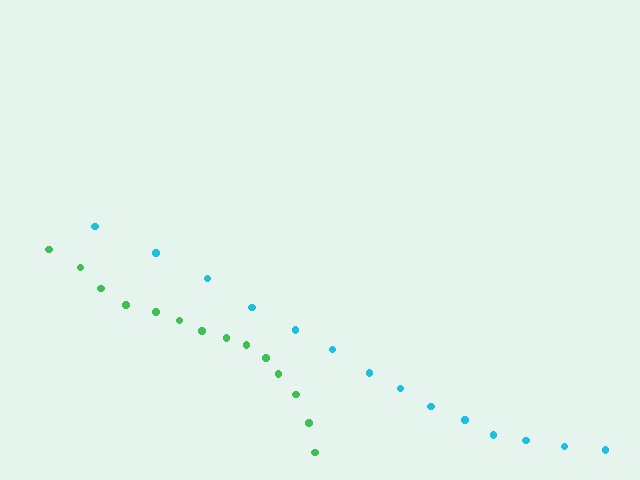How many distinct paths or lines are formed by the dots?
There are 2 distinct paths.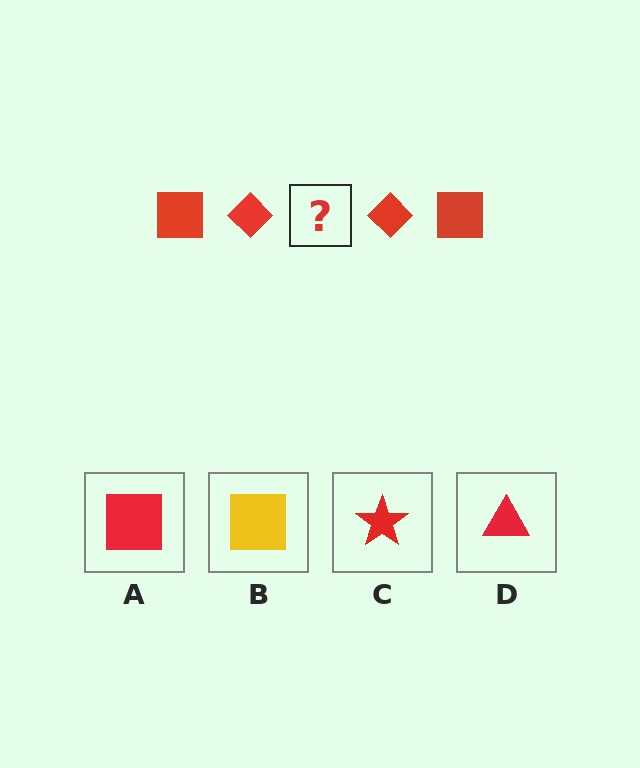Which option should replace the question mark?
Option A.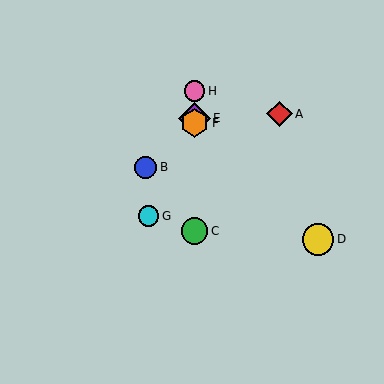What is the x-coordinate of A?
Object A is at x≈280.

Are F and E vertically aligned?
Yes, both are at x≈195.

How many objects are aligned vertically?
4 objects (C, E, F, H) are aligned vertically.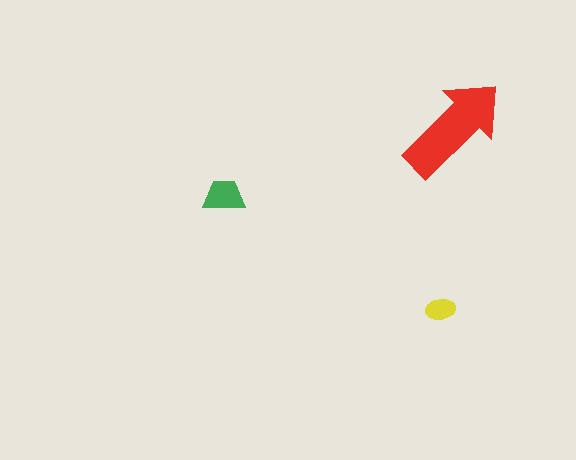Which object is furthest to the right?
The red arrow is rightmost.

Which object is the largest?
The red arrow.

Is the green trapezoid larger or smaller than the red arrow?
Smaller.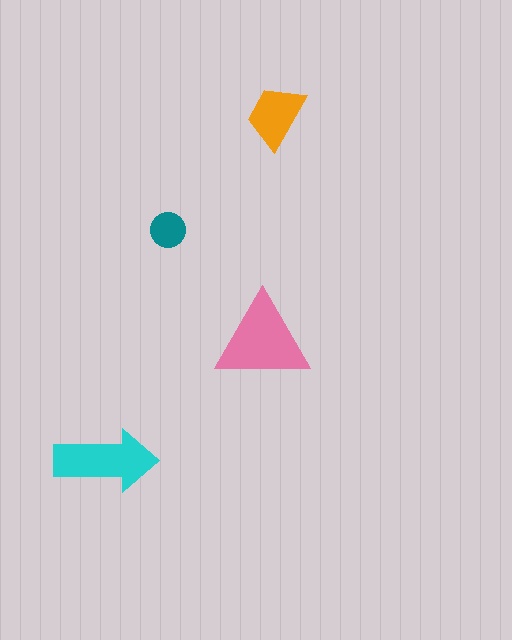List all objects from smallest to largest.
The teal circle, the orange trapezoid, the cyan arrow, the pink triangle.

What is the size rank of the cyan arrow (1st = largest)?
2nd.